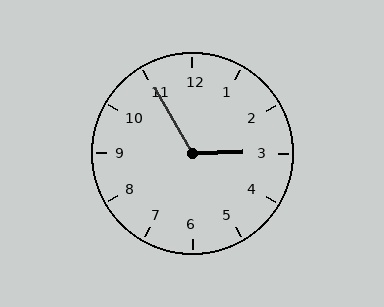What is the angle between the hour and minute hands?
Approximately 118 degrees.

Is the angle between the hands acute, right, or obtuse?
It is obtuse.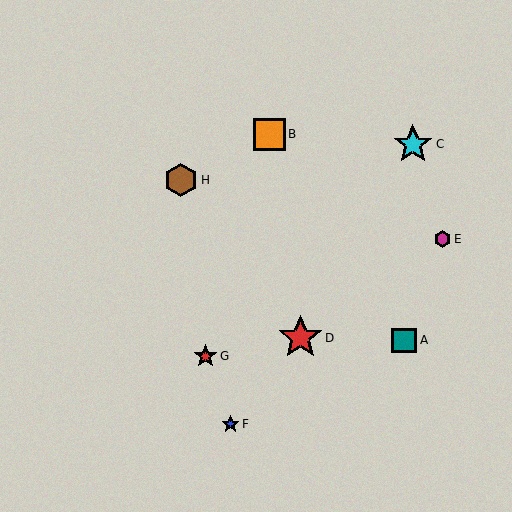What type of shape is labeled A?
Shape A is a teal square.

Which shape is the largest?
The red star (labeled D) is the largest.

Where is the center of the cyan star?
The center of the cyan star is at (413, 144).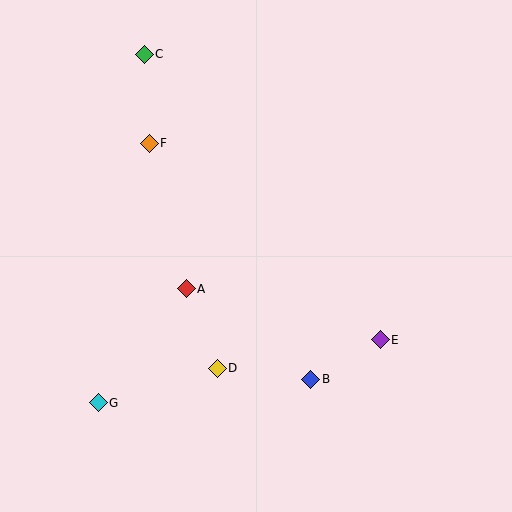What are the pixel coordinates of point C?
Point C is at (144, 54).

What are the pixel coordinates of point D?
Point D is at (217, 368).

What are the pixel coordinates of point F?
Point F is at (149, 143).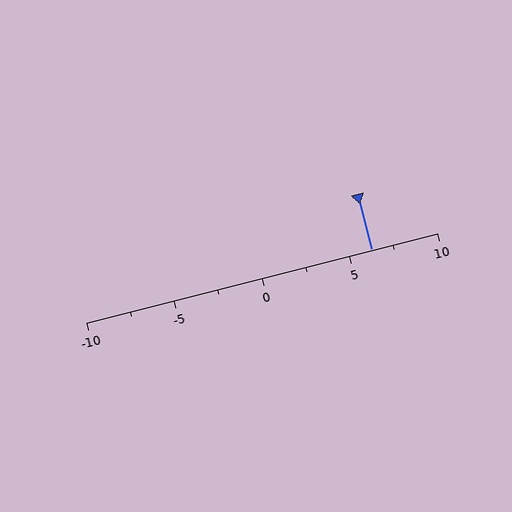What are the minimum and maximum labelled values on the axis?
The axis runs from -10 to 10.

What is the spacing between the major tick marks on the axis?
The major ticks are spaced 5 apart.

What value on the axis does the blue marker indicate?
The marker indicates approximately 6.2.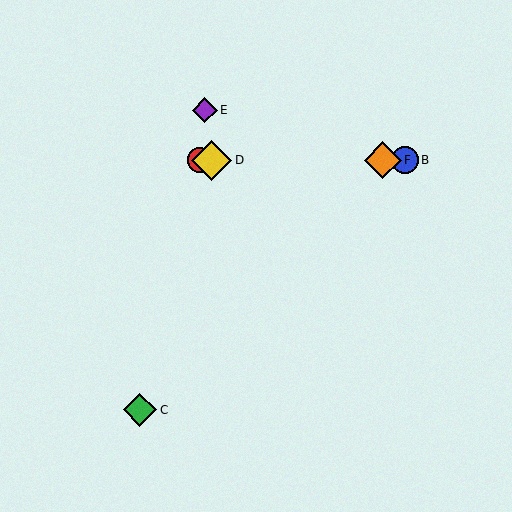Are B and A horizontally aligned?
Yes, both are at y≈160.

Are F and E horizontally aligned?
No, F is at y≈160 and E is at y≈110.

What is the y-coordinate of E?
Object E is at y≈110.